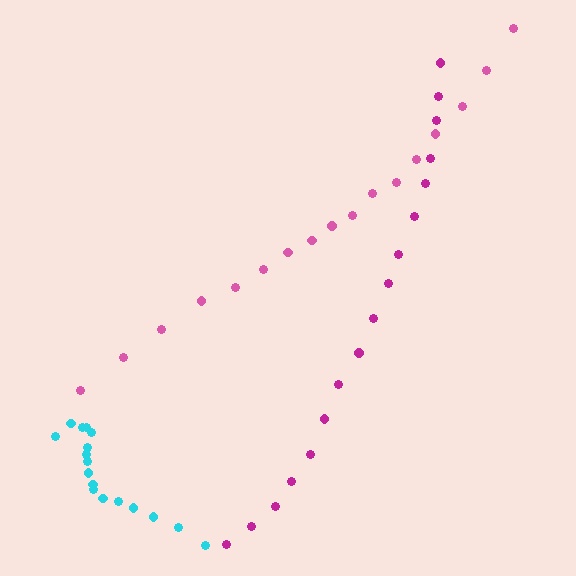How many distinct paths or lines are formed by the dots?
There are 3 distinct paths.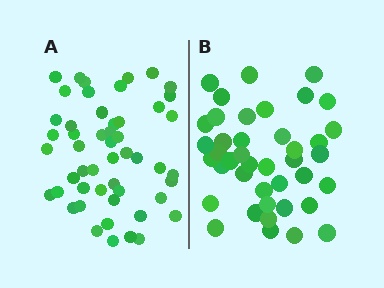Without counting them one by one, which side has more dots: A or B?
Region A (the left region) has more dots.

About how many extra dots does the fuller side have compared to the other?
Region A has roughly 10 or so more dots than region B.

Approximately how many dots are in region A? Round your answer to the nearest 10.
About 50 dots. (The exact count is 51, which rounds to 50.)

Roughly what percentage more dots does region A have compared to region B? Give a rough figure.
About 25% more.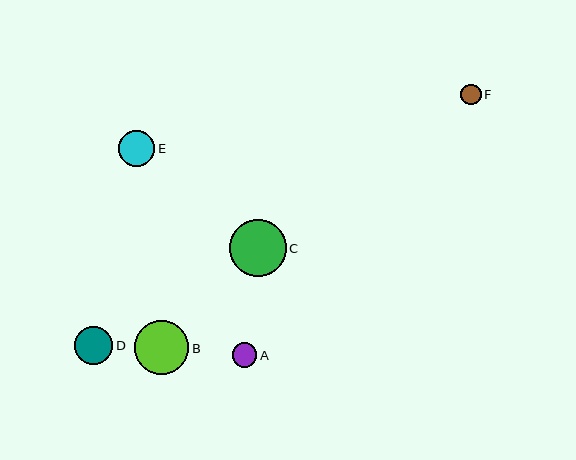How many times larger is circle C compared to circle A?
Circle C is approximately 2.3 times the size of circle A.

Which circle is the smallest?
Circle F is the smallest with a size of approximately 21 pixels.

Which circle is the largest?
Circle C is the largest with a size of approximately 57 pixels.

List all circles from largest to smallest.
From largest to smallest: C, B, D, E, A, F.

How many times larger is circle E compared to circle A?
Circle E is approximately 1.5 times the size of circle A.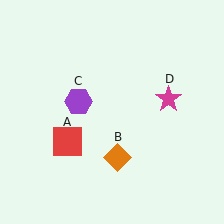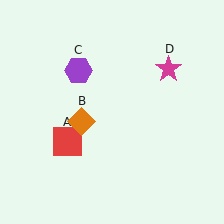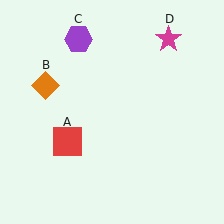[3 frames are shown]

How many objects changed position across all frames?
3 objects changed position: orange diamond (object B), purple hexagon (object C), magenta star (object D).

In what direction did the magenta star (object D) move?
The magenta star (object D) moved up.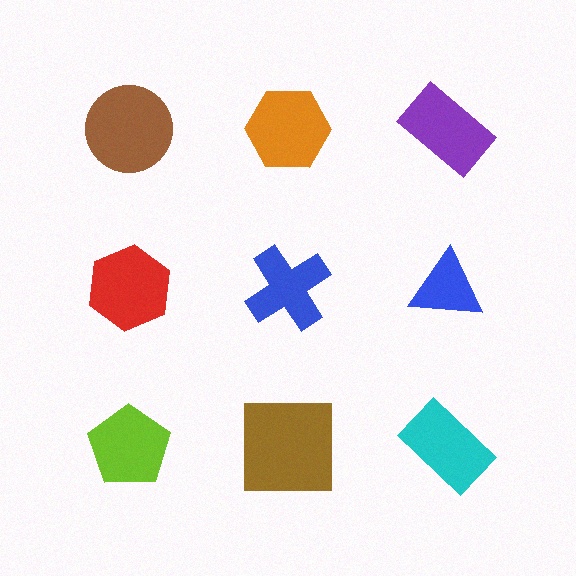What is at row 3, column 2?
A brown square.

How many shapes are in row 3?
3 shapes.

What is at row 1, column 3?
A purple rectangle.